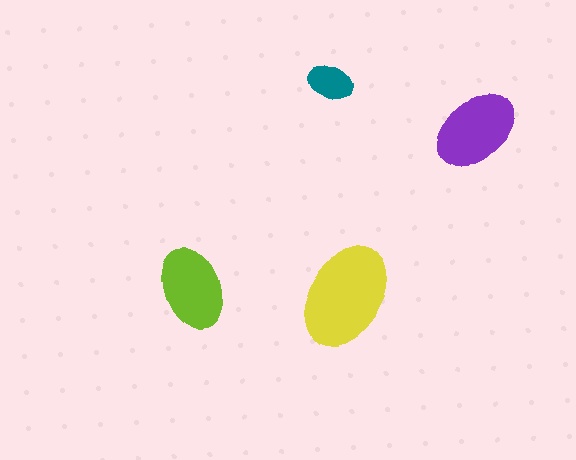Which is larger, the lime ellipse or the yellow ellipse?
The yellow one.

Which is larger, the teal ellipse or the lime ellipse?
The lime one.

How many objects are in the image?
There are 4 objects in the image.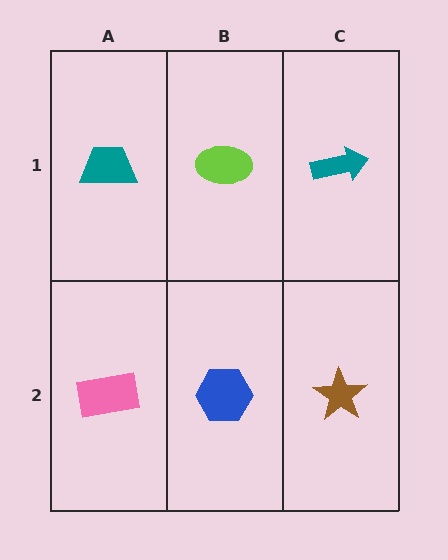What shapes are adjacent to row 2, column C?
A teal arrow (row 1, column C), a blue hexagon (row 2, column B).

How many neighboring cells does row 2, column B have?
3.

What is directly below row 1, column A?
A pink rectangle.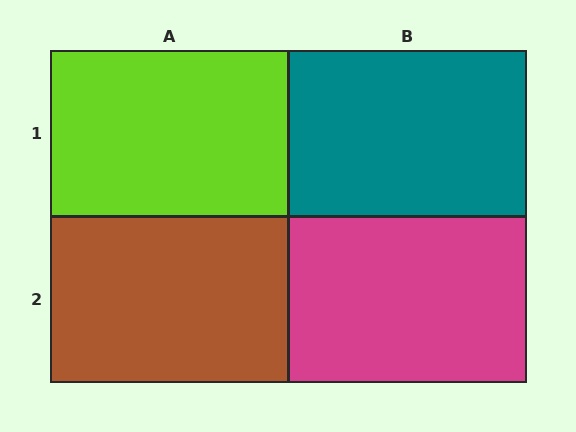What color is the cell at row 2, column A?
Brown.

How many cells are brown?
1 cell is brown.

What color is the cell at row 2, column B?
Magenta.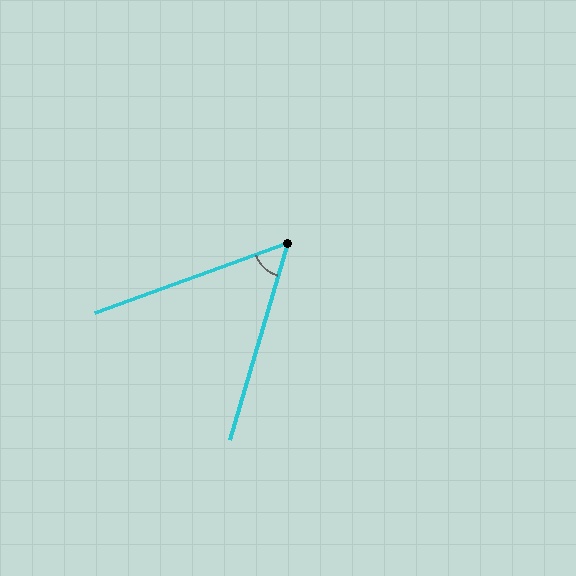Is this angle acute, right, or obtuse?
It is acute.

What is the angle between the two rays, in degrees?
Approximately 54 degrees.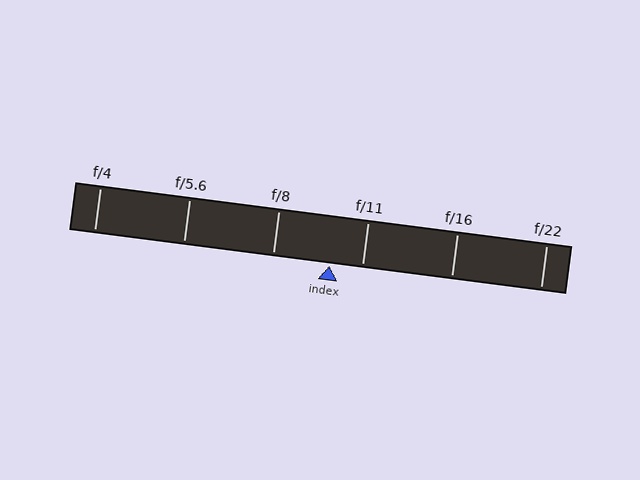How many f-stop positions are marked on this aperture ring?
There are 6 f-stop positions marked.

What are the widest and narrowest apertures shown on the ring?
The widest aperture shown is f/4 and the narrowest is f/22.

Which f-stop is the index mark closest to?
The index mark is closest to f/11.